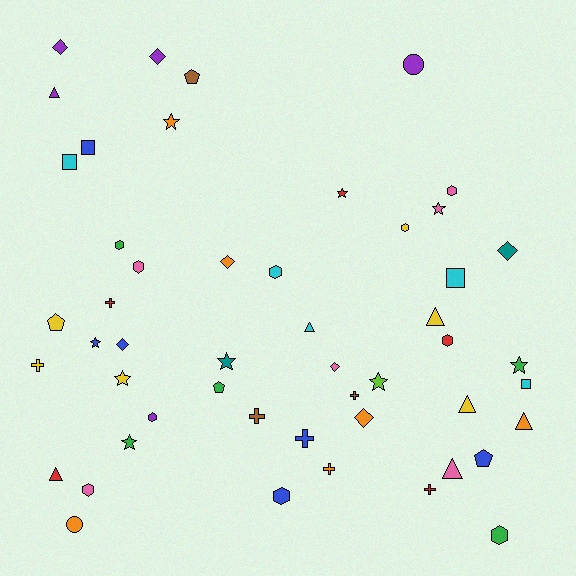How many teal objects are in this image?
There are 2 teal objects.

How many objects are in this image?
There are 50 objects.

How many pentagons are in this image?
There are 4 pentagons.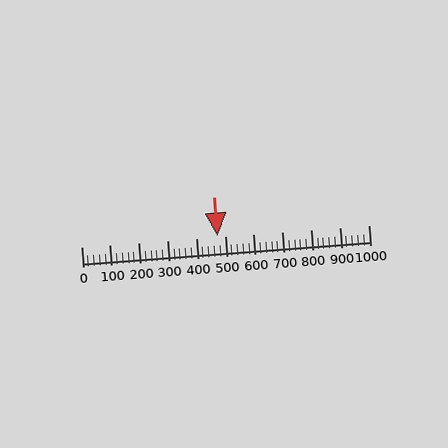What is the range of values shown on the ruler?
The ruler shows values from 0 to 1000.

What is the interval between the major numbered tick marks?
The major tick marks are spaced 100 units apart.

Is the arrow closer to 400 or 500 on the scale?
The arrow is closer to 500.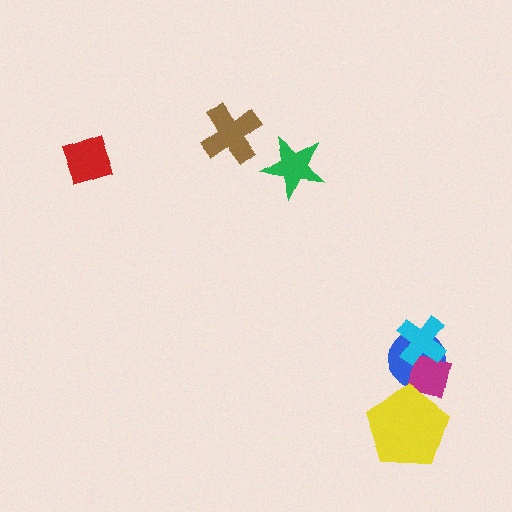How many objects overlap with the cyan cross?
2 objects overlap with the cyan cross.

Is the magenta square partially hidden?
Yes, it is partially covered by another shape.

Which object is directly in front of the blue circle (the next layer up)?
The magenta square is directly in front of the blue circle.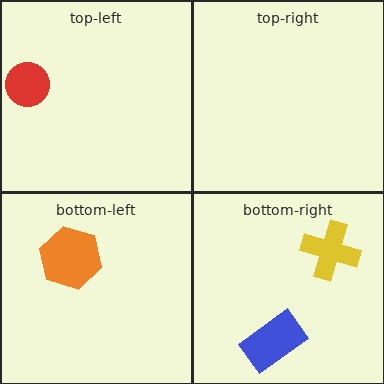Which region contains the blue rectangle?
The bottom-right region.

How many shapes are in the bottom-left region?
1.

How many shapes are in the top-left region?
1.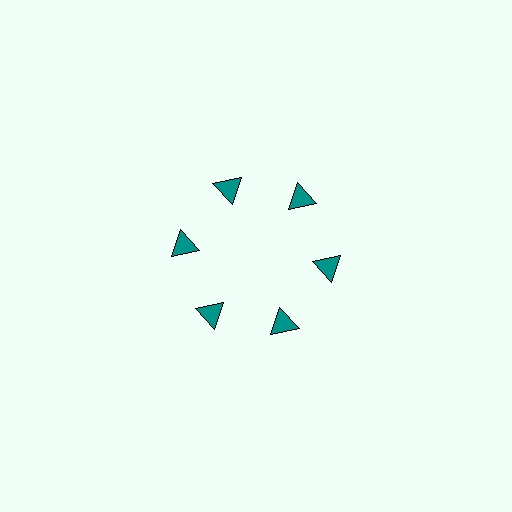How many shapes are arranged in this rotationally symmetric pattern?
There are 6 shapes, arranged in 6 groups of 1.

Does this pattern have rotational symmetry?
Yes, this pattern has 6-fold rotational symmetry. It looks the same after rotating 60 degrees around the center.